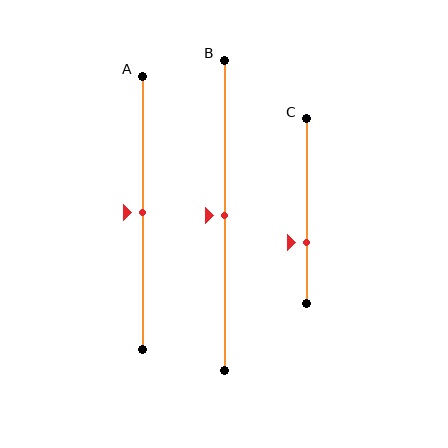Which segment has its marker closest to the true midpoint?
Segment A has its marker closest to the true midpoint.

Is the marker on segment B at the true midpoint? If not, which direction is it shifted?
Yes, the marker on segment B is at the true midpoint.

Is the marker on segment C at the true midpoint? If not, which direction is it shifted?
No, the marker on segment C is shifted downward by about 17% of the segment length.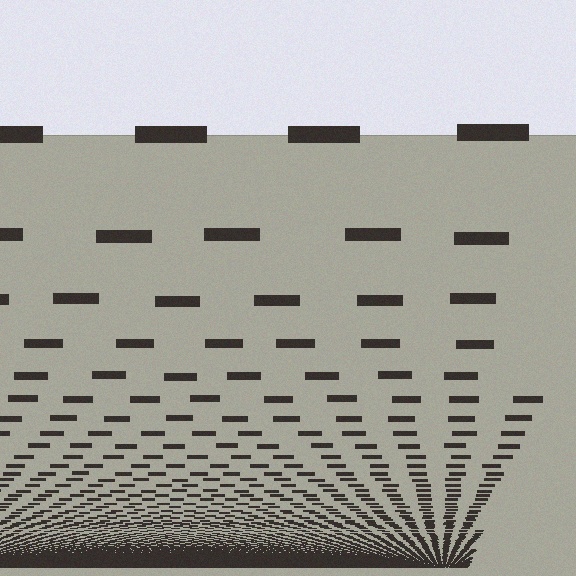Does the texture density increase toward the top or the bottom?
Density increases toward the bottom.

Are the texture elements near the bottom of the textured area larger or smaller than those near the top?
Smaller. The gradient is inverted — elements near the bottom are smaller and denser.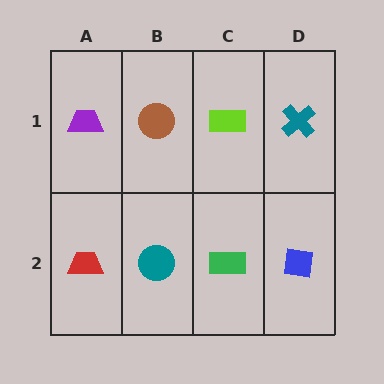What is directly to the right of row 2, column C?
A blue square.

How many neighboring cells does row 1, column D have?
2.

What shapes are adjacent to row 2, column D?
A teal cross (row 1, column D), a green rectangle (row 2, column C).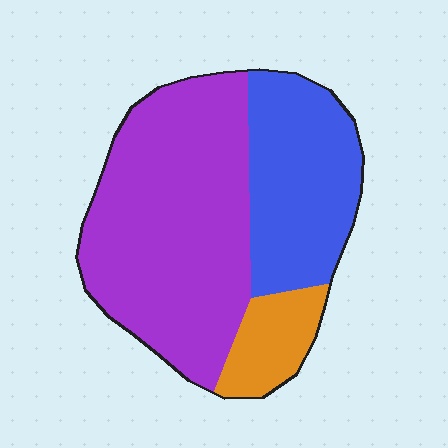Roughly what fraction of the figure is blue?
Blue takes up about one third (1/3) of the figure.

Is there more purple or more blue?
Purple.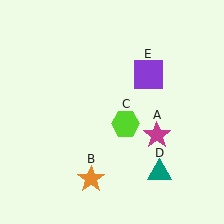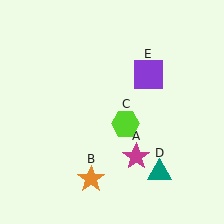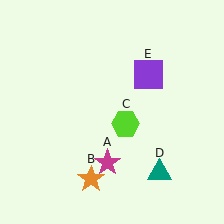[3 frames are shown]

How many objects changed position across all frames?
1 object changed position: magenta star (object A).